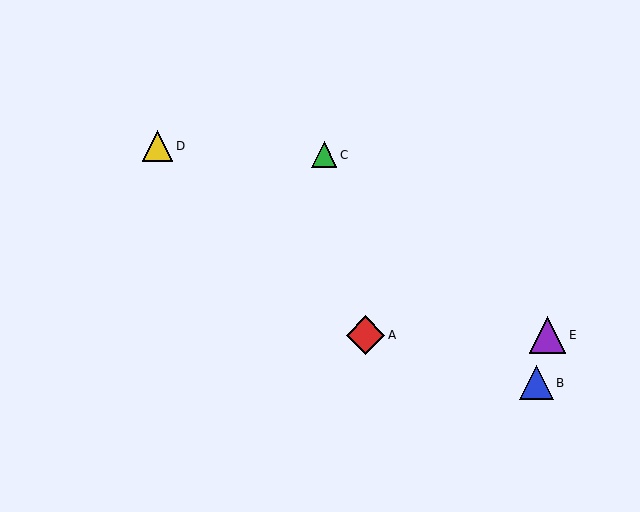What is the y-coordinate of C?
Object C is at y≈155.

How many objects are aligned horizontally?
2 objects (A, E) are aligned horizontally.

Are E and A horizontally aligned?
Yes, both are at y≈335.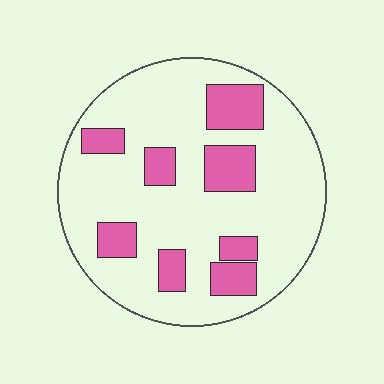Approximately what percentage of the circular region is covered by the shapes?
Approximately 20%.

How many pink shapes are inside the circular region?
8.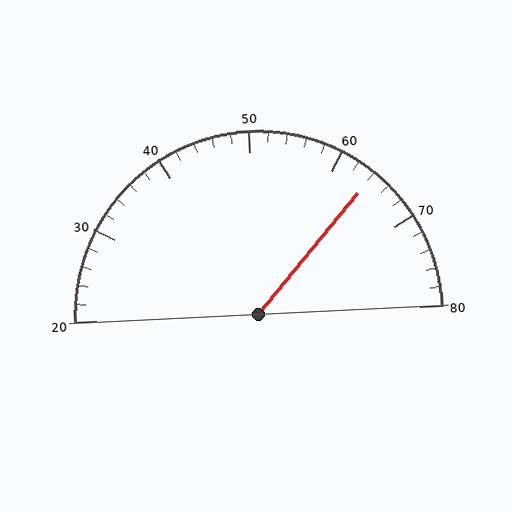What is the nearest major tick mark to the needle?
The nearest major tick mark is 60.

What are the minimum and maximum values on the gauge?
The gauge ranges from 20 to 80.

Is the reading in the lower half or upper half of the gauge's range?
The reading is in the upper half of the range (20 to 80).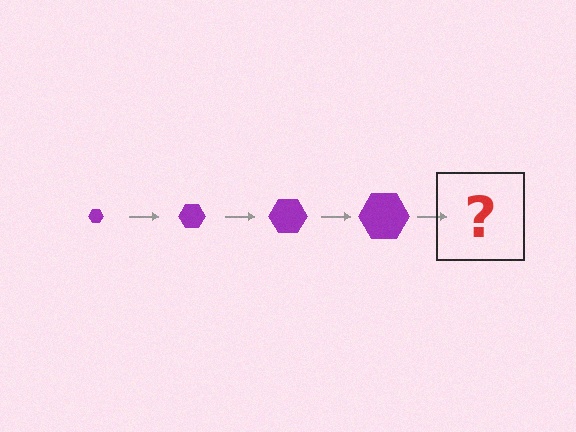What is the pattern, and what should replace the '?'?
The pattern is that the hexagon gets progressively larger each step. The '?' should be a purple hexagon, larger than the previous one.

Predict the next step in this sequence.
The next step is a purple hexagon, larger than the previous one.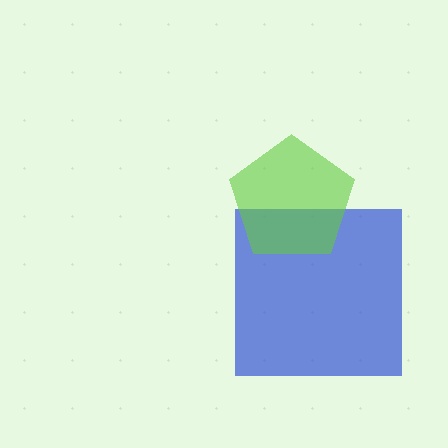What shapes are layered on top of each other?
The layered shapes are: a blue square, a lime pentagon.